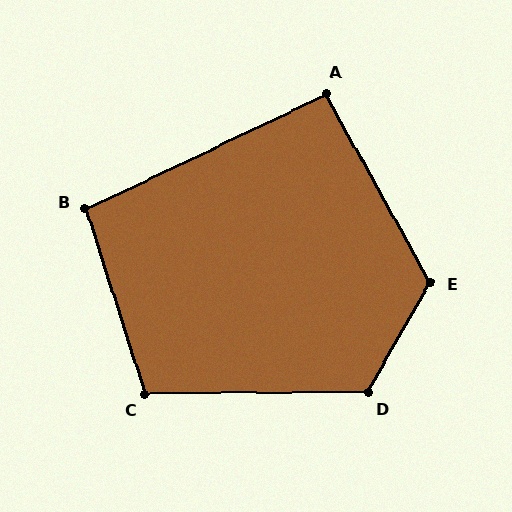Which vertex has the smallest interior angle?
A, at approximately 94 degrees.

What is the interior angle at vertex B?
Approximately 98 degrees (obtuse).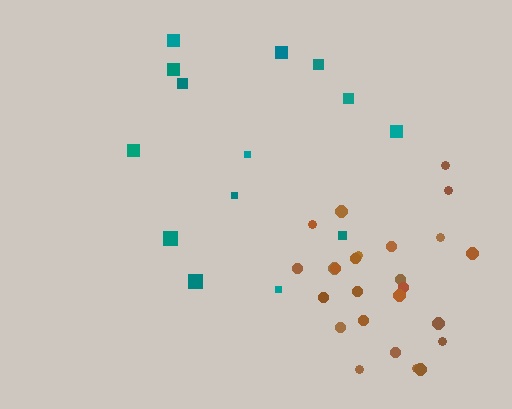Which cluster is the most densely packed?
Brown.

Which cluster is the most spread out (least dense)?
Teal.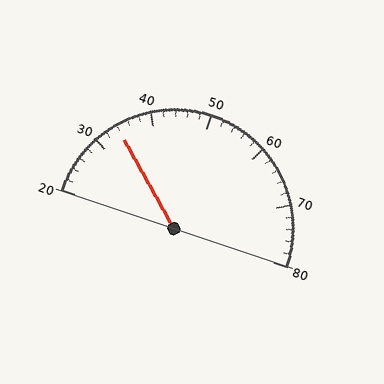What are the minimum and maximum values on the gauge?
The gauge ranges from 20 to 80.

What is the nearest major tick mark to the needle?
The nearest major tick mark is 30.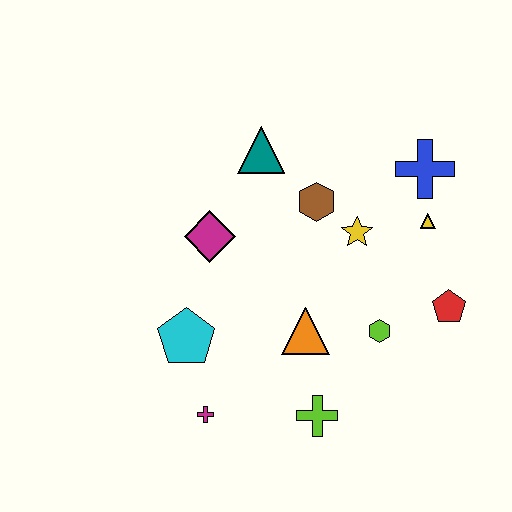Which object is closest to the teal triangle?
The brown hexagon is closest to the teal triangle.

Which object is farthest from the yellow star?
The magenta cross is farthest from the yellow star.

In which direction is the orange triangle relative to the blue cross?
The orange triangle is below the blue cross.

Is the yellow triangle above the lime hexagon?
Yes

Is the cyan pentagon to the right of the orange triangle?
No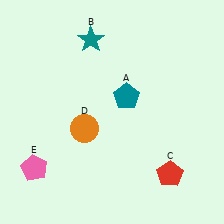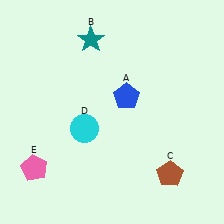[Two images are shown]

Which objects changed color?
A changed from teal to blue. C changed from red to brown. D changed from orange to cyan.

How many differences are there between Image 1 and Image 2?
There are 3 differences between the two images.